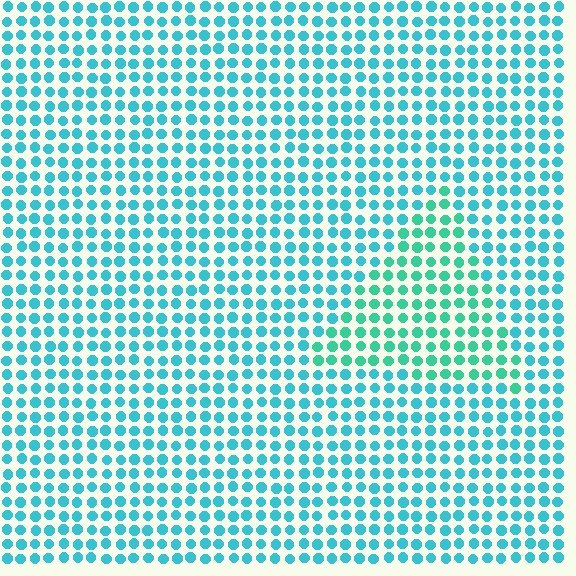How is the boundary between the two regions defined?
The boundary is defined purely by a slight shift in hue (about 26 degrees). Spacing, size, and orientation are identical on both sides.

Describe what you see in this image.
The image is filled with small cyan elements in a uniform arrangement. A triangle-shaped region is visible where the elements are tinted to a slightly different hue, forming a subtle color boundary.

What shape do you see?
I see a triangle.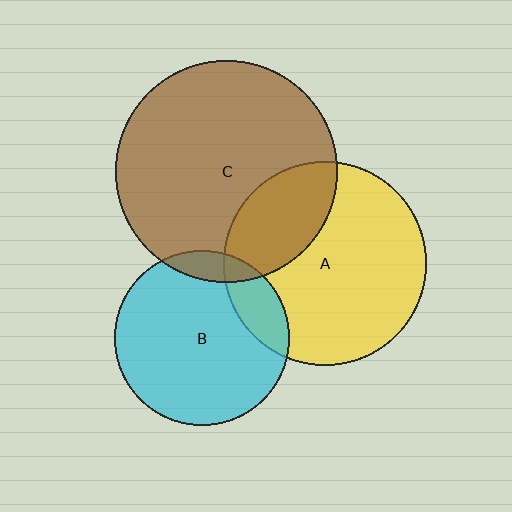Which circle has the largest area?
Circle C (brown).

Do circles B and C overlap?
Yes.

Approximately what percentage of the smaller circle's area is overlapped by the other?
Approximately 10%.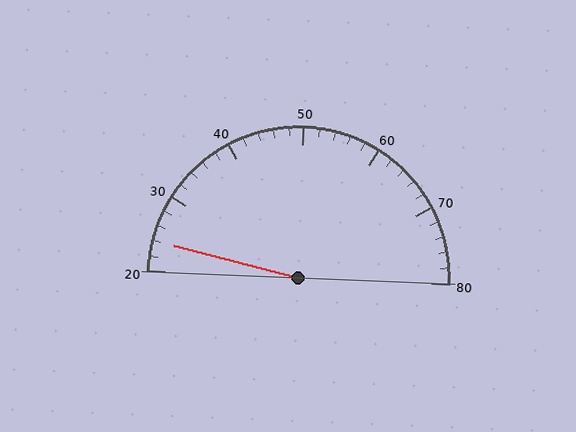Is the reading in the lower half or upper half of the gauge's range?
The reading is in the lower half of the range (20 to 80).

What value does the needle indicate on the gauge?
The needle indicates approximately 24.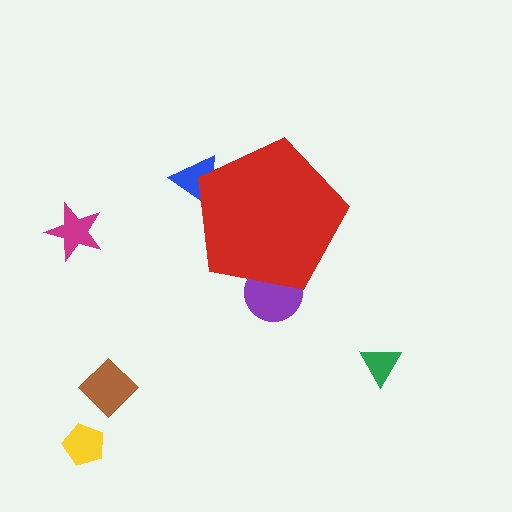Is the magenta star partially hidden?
No, the magenta star is fully visible.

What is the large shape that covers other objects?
A red pentagon.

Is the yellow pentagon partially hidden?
No, the yellow pentagon is fully visible.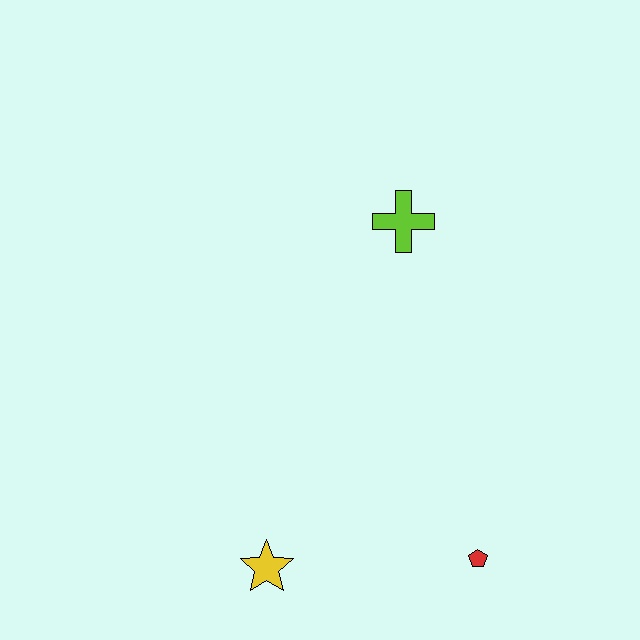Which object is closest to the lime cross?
The red pentagon is closest to the lime cross.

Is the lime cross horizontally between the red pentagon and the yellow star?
Yes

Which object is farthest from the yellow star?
The lime cross is farthest from the yellow star.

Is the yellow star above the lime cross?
No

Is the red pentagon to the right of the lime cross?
Yes